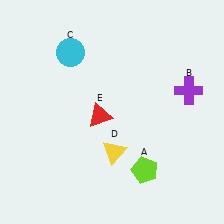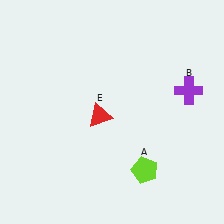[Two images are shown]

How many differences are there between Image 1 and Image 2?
There are 2 differences between the two images.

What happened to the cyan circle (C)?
The cyan circle (C) was removed in Image 2. It was in the top-left area of Image 1.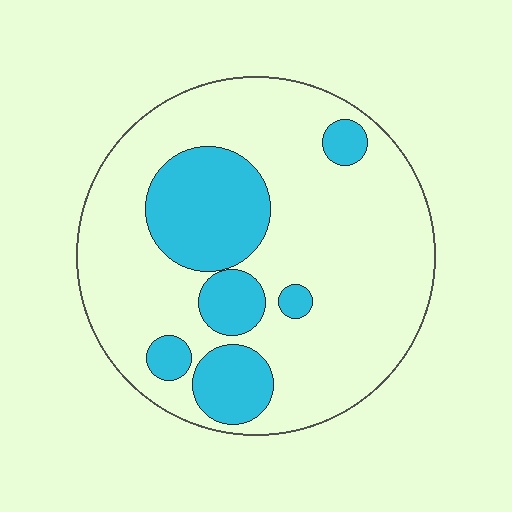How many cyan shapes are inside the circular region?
6.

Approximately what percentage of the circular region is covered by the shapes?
Approximately 25%.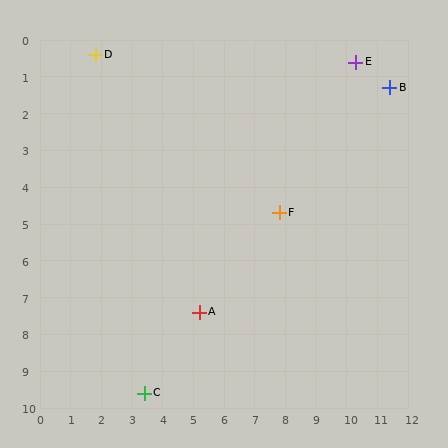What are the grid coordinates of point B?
Point B is at approximately (11.4, 1.3).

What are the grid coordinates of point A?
Point A is at approximately (5.2, 7.4).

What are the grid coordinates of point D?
Point D is at approximately (1.8, 0.4).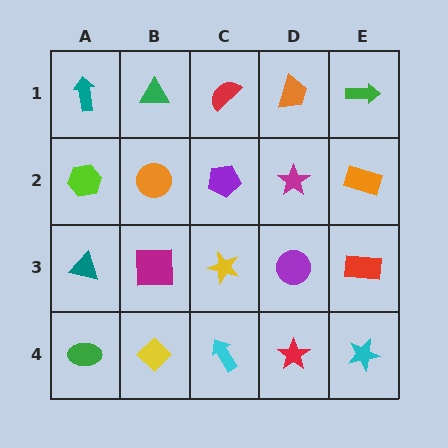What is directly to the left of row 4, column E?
A red star.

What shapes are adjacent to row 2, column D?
An orange trapezoid (row 1, column D), a purple circle (row 3, column D), a purple pentagon (row 2, column C), an orange rectangle (row 2, column E).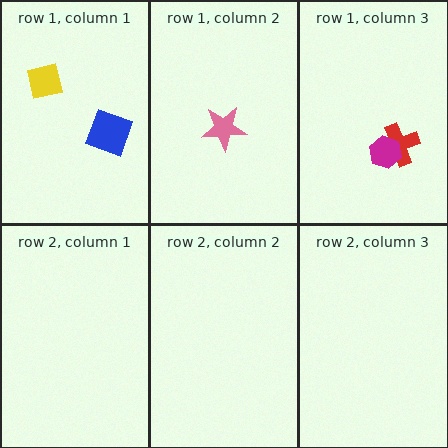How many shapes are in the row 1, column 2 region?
1.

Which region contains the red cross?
The row 1, column 3 region.